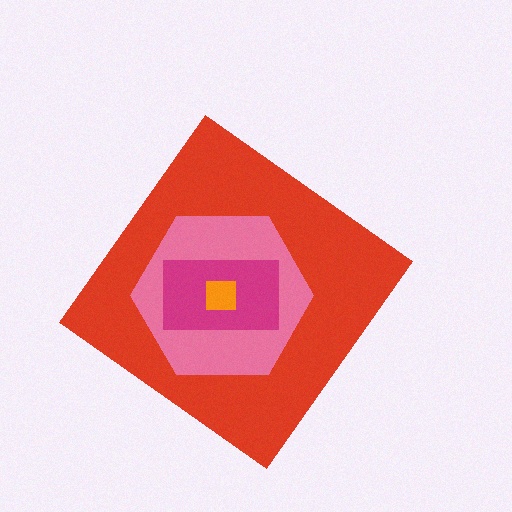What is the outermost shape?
The red diamond.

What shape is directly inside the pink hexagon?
The magenta rectangle.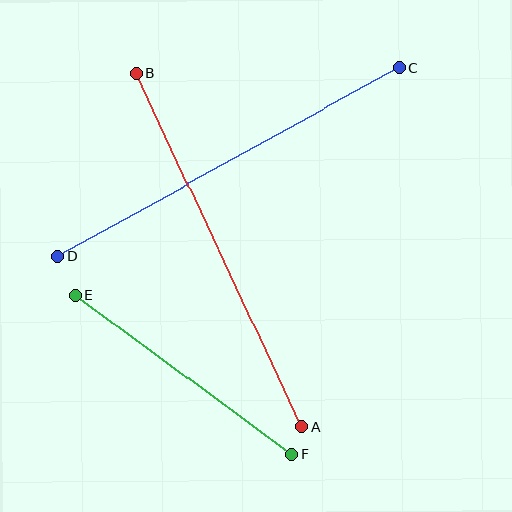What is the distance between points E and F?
The distance is approximately 268 pixels.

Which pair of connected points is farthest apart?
Points A and B are farthest apart.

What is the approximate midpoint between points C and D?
The midpoint is at approximately (228, 162) pixels.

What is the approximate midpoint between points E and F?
The midpoint is at approximately (184, 375) pixels.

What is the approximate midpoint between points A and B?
The midpoint is at approximately (219, 250) pixels.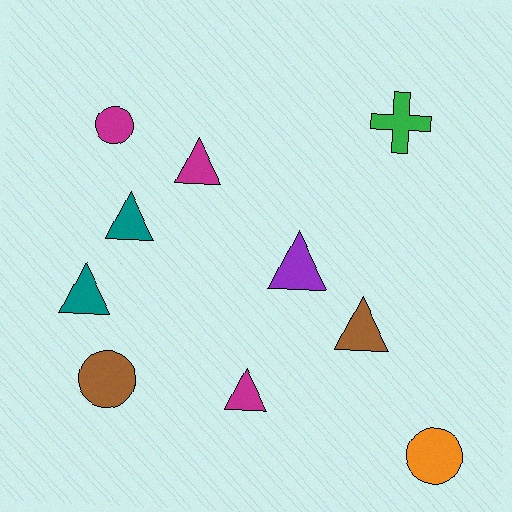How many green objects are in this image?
There is 1 green object.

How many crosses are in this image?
There is 1 cross.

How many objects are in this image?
There are 10 objects.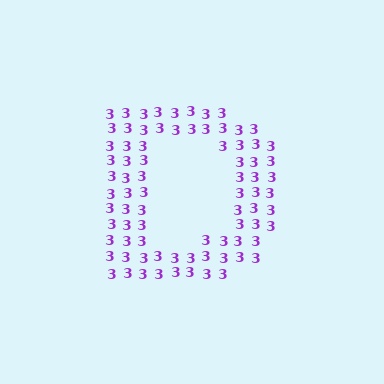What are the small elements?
The small elements are digit 3's.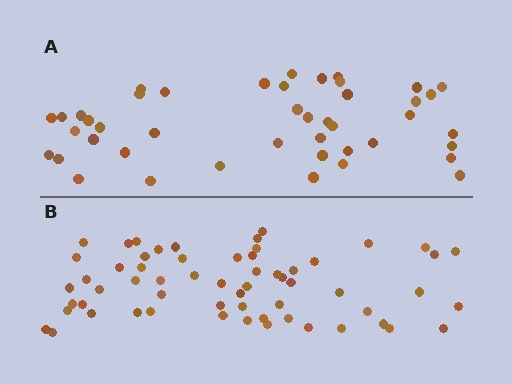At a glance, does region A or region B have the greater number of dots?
Region B (the bottom region) has more dots.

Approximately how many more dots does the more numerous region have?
Region B has approximately 15 more dots than region A.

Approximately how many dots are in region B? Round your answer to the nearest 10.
About 60 dots.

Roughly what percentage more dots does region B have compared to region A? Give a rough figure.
About 35% more.